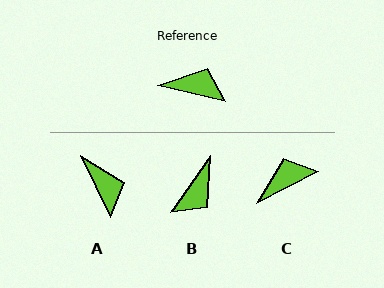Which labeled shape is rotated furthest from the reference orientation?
B, about 111 degrees away.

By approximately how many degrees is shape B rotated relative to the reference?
Approximately 111 degrees clockwise.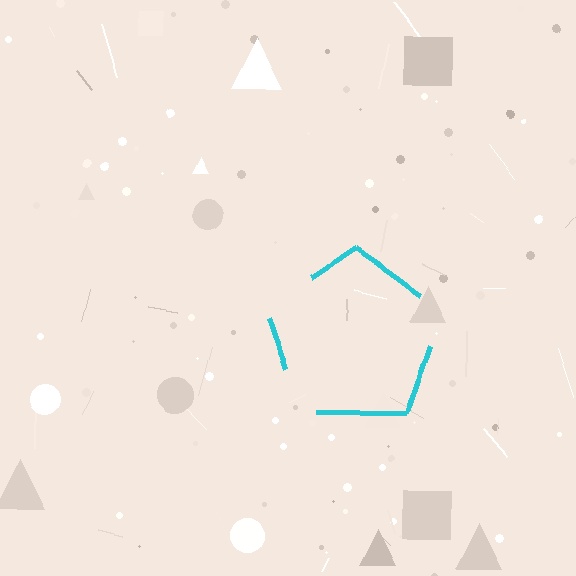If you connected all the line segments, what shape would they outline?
They would outline a pentagon.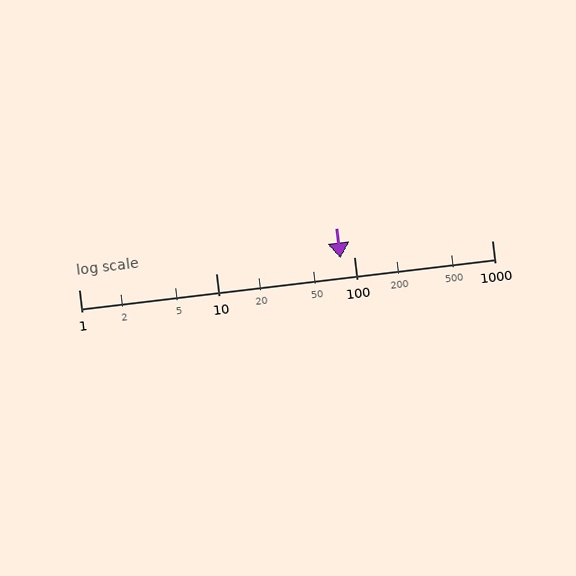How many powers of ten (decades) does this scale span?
The scale spans 3 decades, from 1 to 1000.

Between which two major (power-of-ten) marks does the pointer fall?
The pointer is between 10 and 100.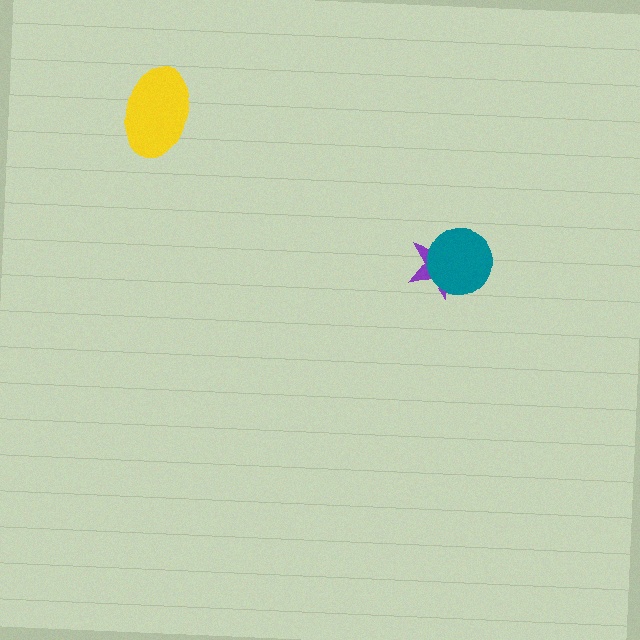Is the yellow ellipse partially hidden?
No, no other shape covers it.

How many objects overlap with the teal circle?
1 object overlaps with the teal circle.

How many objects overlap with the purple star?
1 object overlaps with the purple star.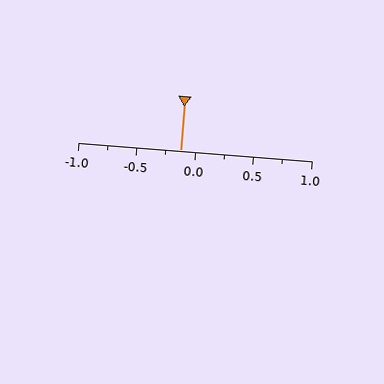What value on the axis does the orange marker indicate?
The marker indicates approximately -0.12.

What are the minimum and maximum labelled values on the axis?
The axis runs from -1.0 to 1.0.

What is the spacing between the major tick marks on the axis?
The major ticks are spaced 0.5 apart.